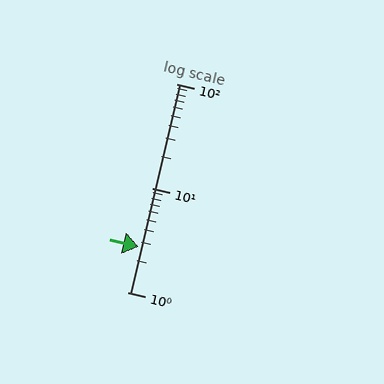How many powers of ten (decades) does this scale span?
The scale spans 2 decades, from 1 to 100.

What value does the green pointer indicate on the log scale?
The pointer indicates approximately 2.7.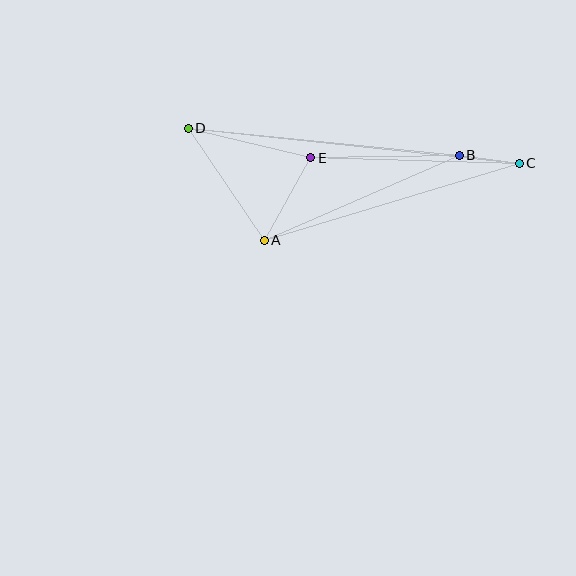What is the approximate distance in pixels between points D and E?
The distance between D and E is approximately 126 pixels.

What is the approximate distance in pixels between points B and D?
The distance between B and D is approximately 272 pixels.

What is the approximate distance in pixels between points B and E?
The distance between B and E is approximately 148 pixels.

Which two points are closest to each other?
Points B and C are closest to each other.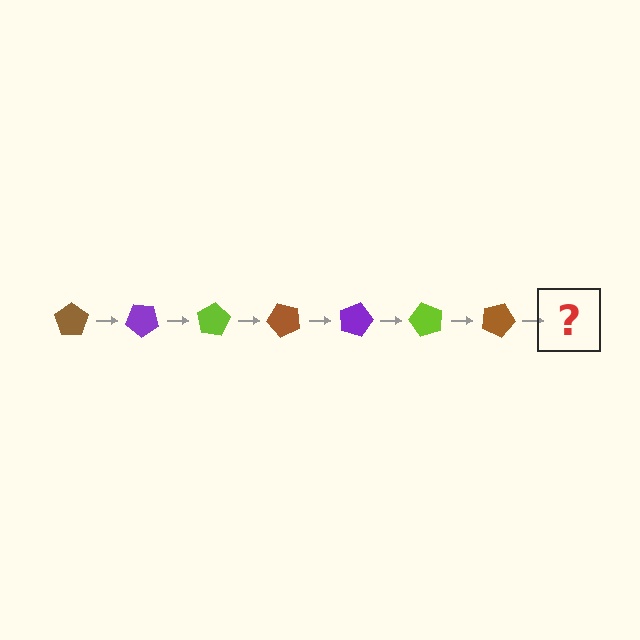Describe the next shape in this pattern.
It should be a purple pentagon, rotated 280 degrees from the start.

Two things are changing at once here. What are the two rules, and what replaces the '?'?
The two rules are that it rotates 40 degrees each step and the color cycles through brown, purple, and lime. The '?' should be a purple pentagon, rotated 280 degrees from the start.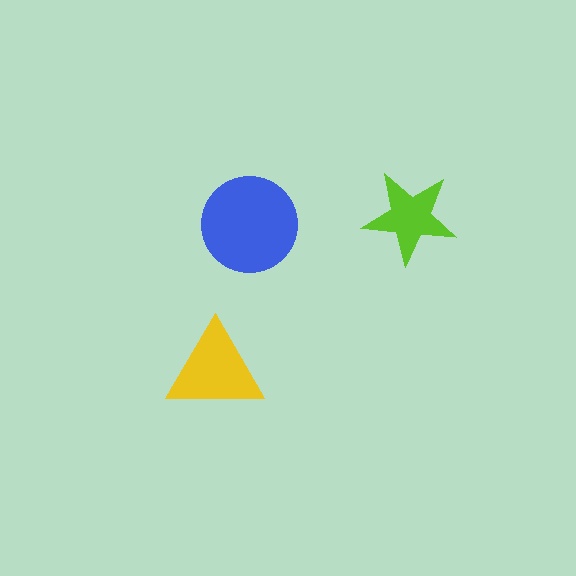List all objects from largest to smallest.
The blue circle, the yellow triangle, the lime star.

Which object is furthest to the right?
The lime star is rightmost.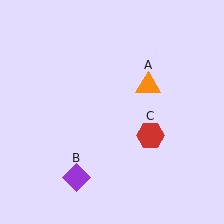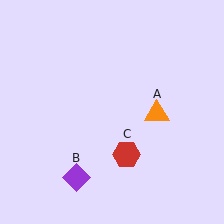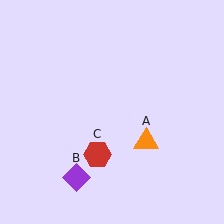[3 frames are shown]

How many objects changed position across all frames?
2 objects changed position: orange triangle (object A), red hexagon (object C).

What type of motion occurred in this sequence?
The orange triangle (object A), red hexagon (object C) rotated clockwise around the center of the scene.